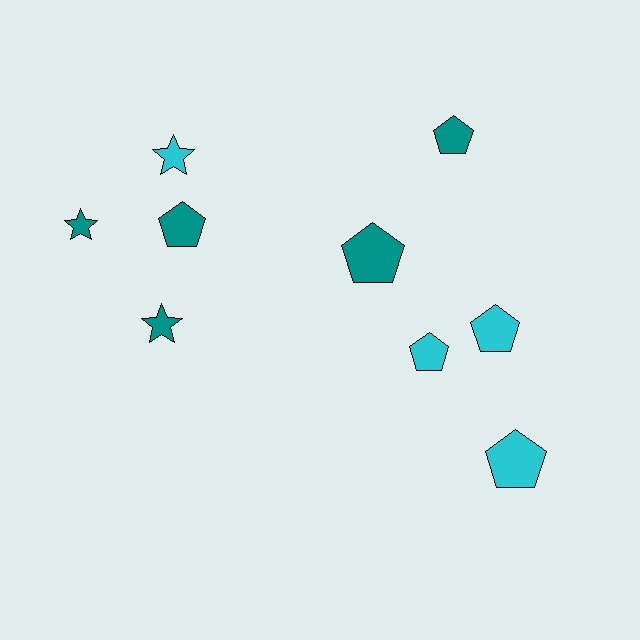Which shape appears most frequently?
Pentagon, with 6 objects.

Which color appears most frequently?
Teal, with 5 objects.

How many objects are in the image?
There are 9 objects.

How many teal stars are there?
There are 2 teal stars.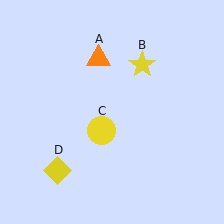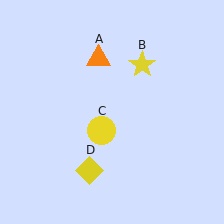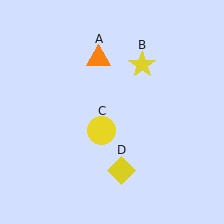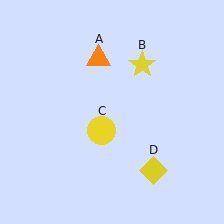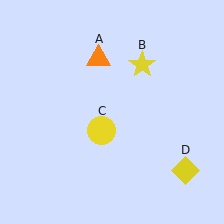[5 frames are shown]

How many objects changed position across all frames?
1 object changed position: yellow diamond (object D).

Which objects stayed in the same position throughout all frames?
Orange triangle (object A) and yellow star (object B) and yellow circle (object C) remained stationary.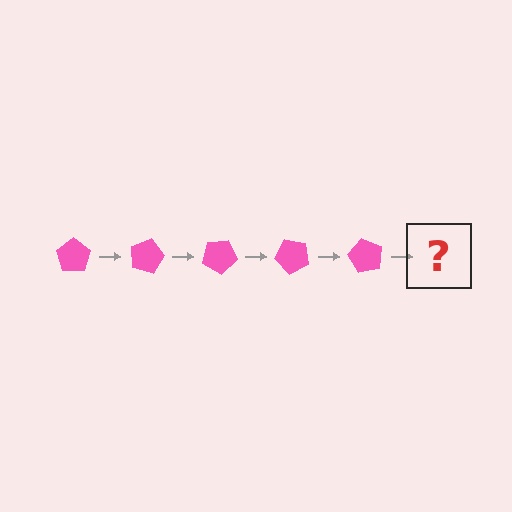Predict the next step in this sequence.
The next step is a pink pentagon rotated 75 degrees.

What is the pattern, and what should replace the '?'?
The pattern is that the pentagon rotates 15 degrees each step. The '?' should be a pink pentagon rotated 75 degrees.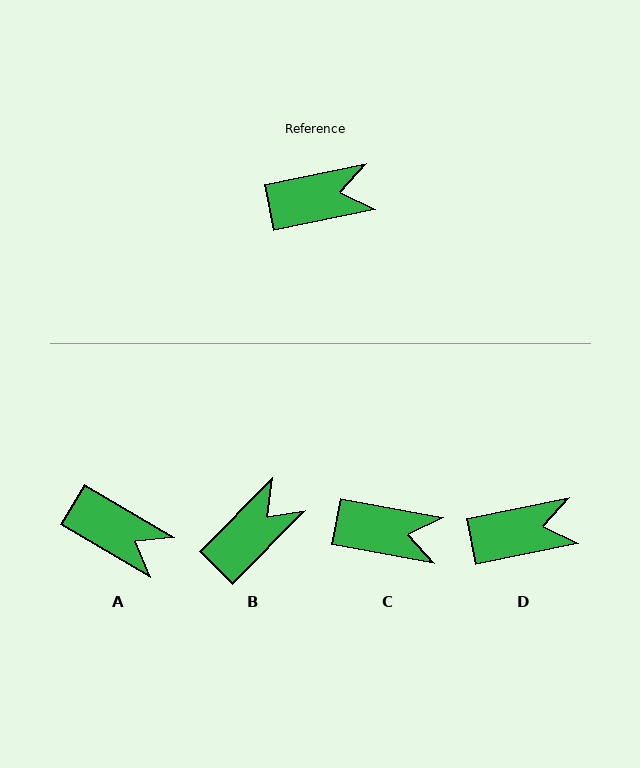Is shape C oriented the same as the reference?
No, it is off by about 21 degrees.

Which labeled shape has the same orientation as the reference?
D.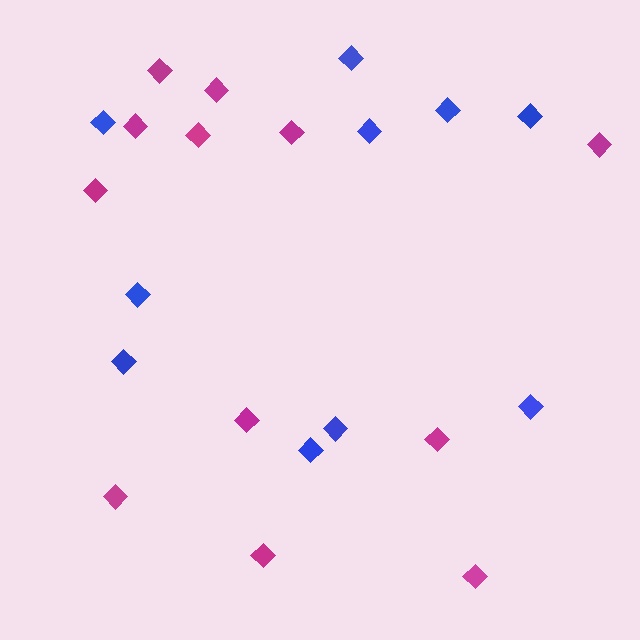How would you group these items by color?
There are 2 groups: one group of blue diamonds (10) and one group of magenta diamonds (12).